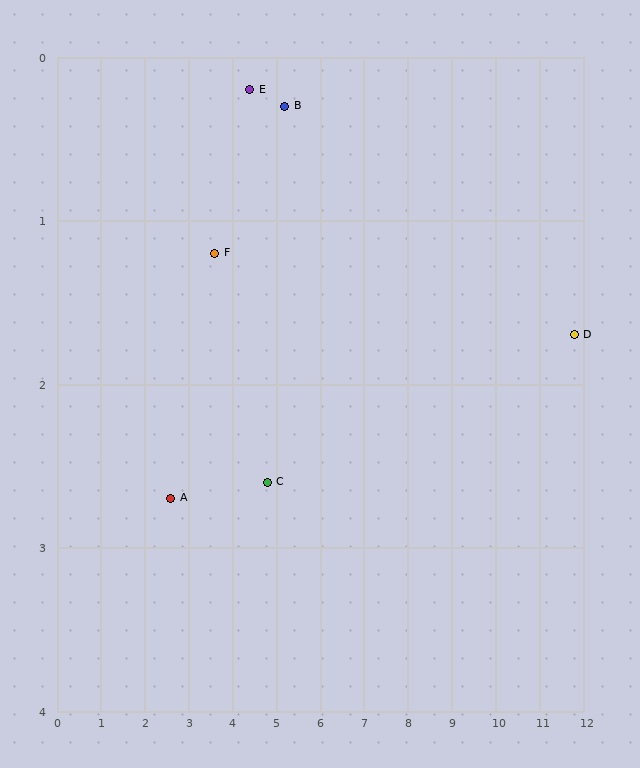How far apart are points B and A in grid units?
Points B and A are about 3.5 grid units apart.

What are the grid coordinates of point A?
Point A is at approximately (2.6, 2.7).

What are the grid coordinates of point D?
Point D is at approximately (11.8, 1.7).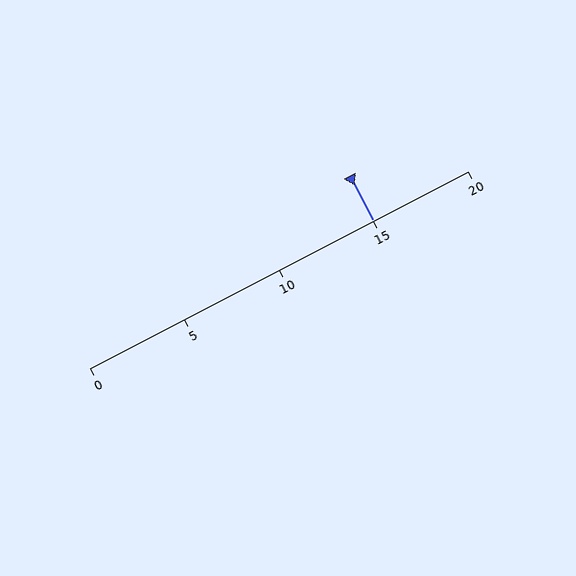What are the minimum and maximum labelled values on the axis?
The axis runs from 0 to 20.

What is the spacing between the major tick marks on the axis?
The major ticks are spaced 5 apart.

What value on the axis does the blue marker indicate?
The marker indicates approximately 15.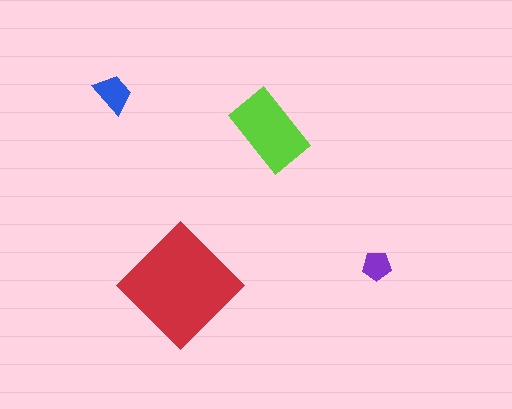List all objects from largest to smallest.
The red diamond, the lime rectangle, the blue trapezoid, the purple pentagon.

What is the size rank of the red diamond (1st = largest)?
1st.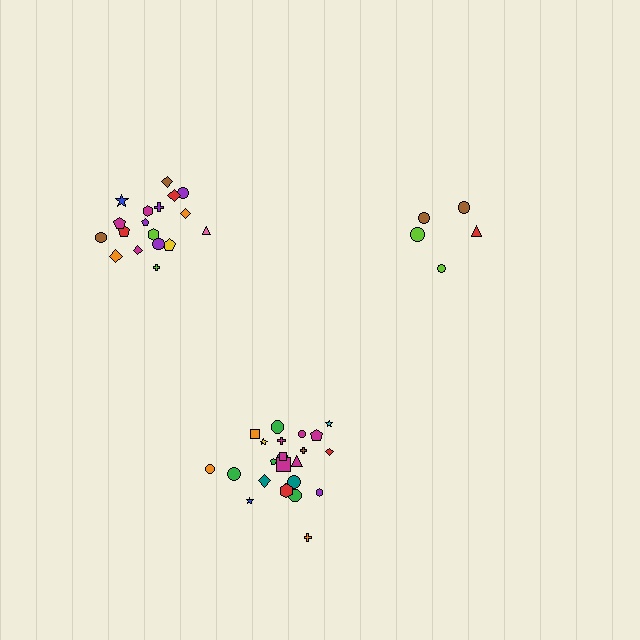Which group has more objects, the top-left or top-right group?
The top-left group.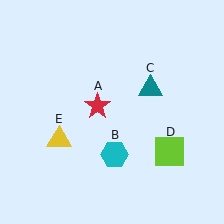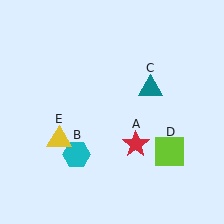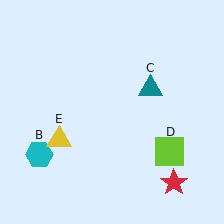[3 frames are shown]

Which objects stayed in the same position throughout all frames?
Teal triangle (object C) and lime square (object D) and yellow triangle (object E) remained stationary.